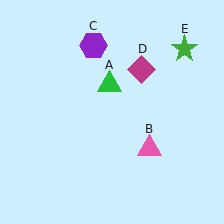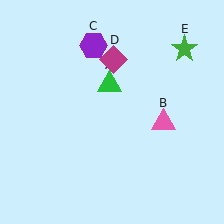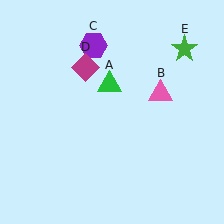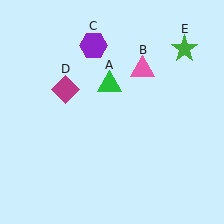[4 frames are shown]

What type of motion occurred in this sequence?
The pink triangle (object B), magenta diamond (object D) rotated counterclockwise around the center of the scene.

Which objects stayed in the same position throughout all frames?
Green triangle (object A) and purple hexagon (object C) and green star (object E) remained stationary.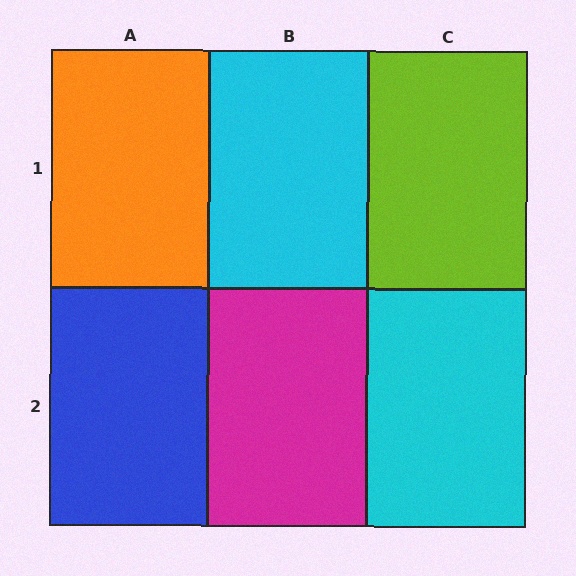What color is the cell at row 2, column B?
Magenta.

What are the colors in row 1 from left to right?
Orange, cyan, lime.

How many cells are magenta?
1 cell is magenta.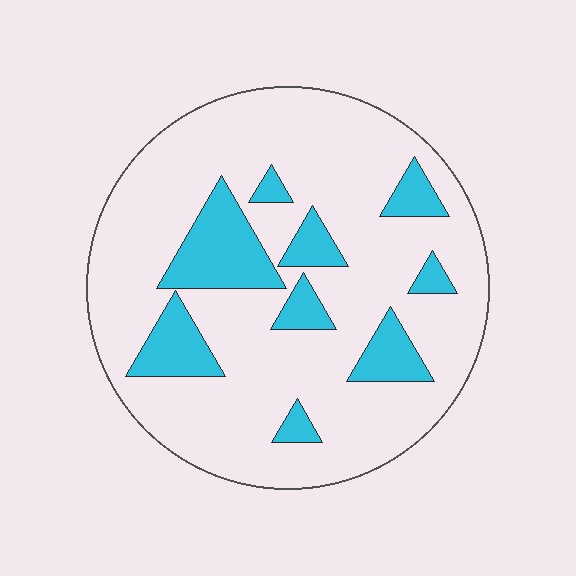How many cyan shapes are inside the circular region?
9.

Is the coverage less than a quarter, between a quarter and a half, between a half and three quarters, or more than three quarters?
Less than a quarter.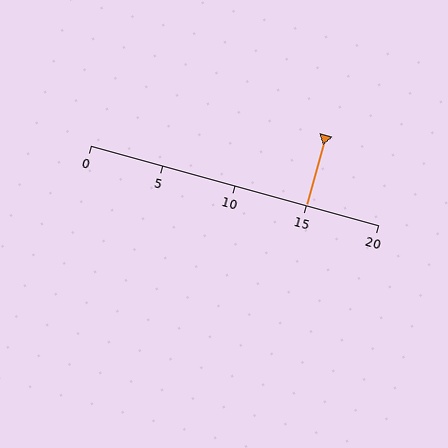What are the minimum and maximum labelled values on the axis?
The axis runs from 0 to 20.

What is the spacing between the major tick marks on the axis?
The major ticks are spaced 5 apart.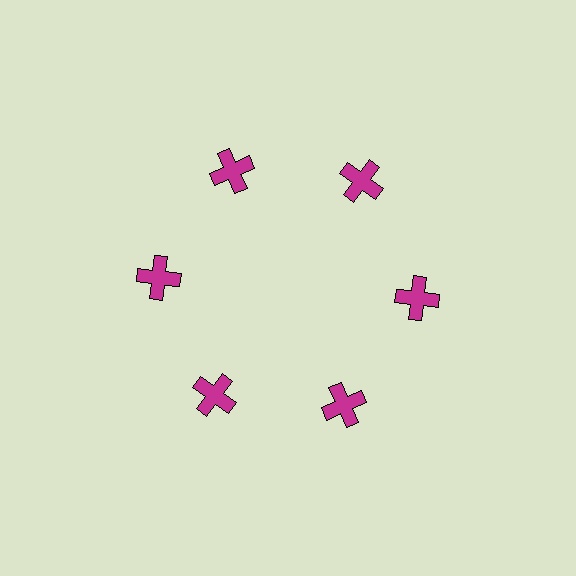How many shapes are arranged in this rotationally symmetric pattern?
There are 6 shapes, arranged in 6 groups of 1.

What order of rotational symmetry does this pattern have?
This pattern has 6-fold rotational symmetry.